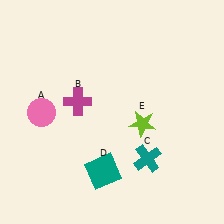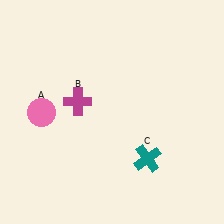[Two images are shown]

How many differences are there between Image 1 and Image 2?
There are 2 differences between the two images.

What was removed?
The lime star (E), the teal square (D) were removed in Image 2.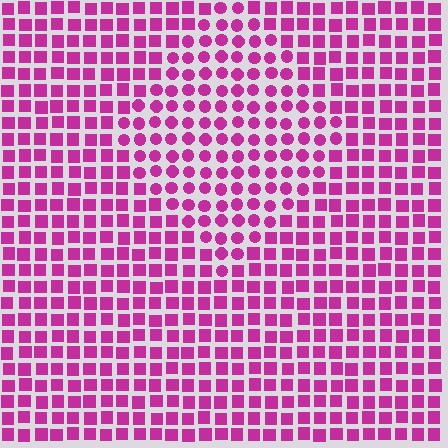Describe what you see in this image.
The image is filled with small magenta elements arranged in a uniform grid. A diamond-shaped region contains circles, while the surrounding area contains squares. The boundary is defined purely by the change in element shape.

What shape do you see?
I see a diamond.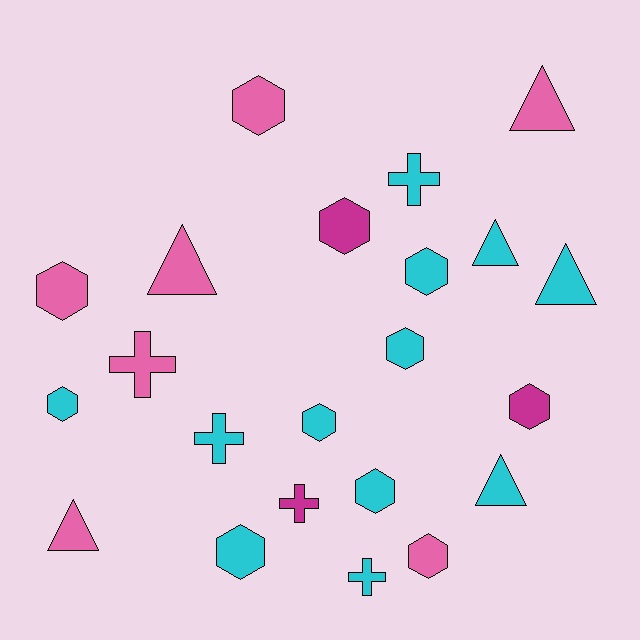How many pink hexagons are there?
There are 3 pink hexagons.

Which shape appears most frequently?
Hexagon, with 11 objects.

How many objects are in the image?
There are 22 objects.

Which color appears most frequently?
Cyan, with 12 objects.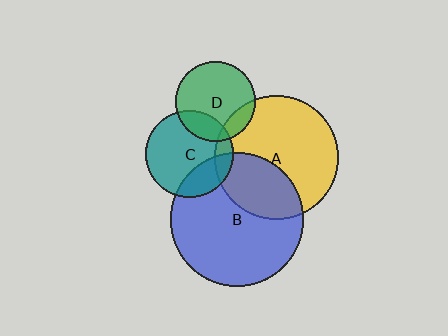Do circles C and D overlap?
Yes.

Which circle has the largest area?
Circle B (blue).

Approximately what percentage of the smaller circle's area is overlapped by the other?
Approximately 20%.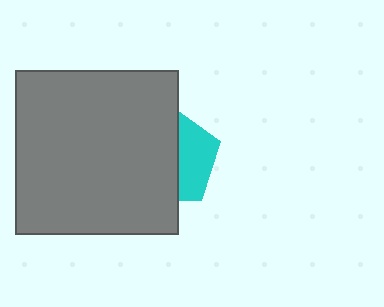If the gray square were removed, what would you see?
You would see the complete cyan pentagon.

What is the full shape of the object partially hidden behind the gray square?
The partially hidden object is a cyan pentagon.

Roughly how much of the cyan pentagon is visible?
A small part of it is visible (roughly 38%).